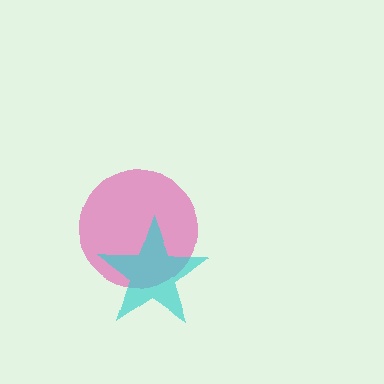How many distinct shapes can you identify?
There are 2 distinct shapes: a pink circle, a cyan star.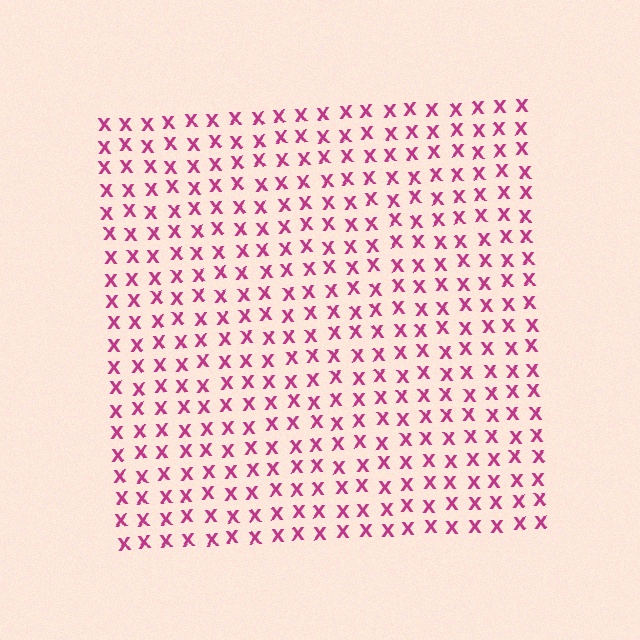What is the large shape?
The large shape is a square.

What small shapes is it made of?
It is made of small letter X's.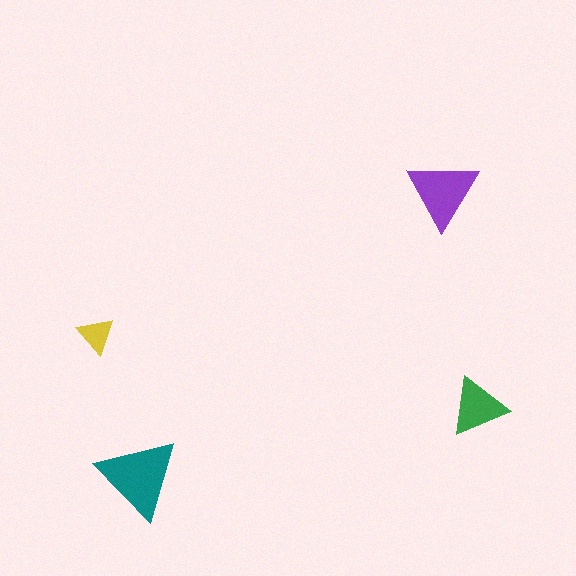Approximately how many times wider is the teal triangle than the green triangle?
About 1.5 times wider.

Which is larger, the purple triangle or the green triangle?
The purple one.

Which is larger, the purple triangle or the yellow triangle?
The purple one.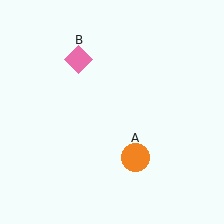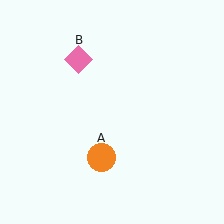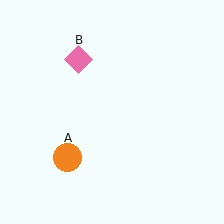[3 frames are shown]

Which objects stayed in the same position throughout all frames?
Pink diamond (object B) remained stationary.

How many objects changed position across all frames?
1 object changed position: orange circle (object A).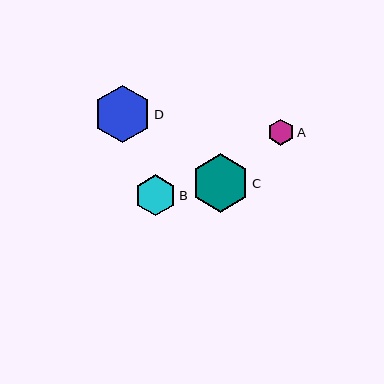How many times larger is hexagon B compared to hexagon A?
Hexagon B is approximately 1.5 times the size of hexagon A.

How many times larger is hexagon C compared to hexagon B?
Hexagon C is approximately 1.4 times the size of hexagon B.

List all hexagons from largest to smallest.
From largest to smallest: C, D, B, A.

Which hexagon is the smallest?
Hexagon A is the smallest with a size of approximately 27 pixels.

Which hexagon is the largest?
Hexagon C is the largest with a size of approximately 58 pixels.